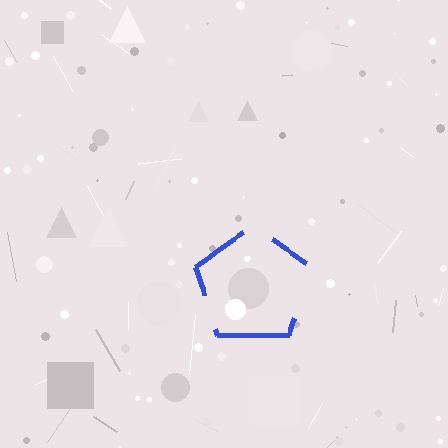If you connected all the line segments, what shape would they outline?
They would outline a pentagon.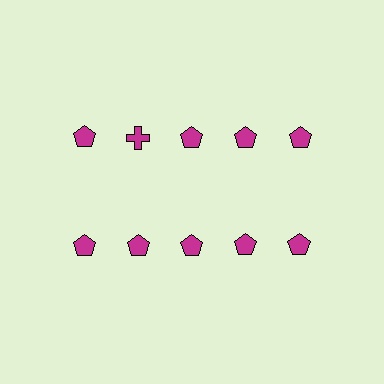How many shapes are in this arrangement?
There are 10 shapes arranged in a grid pattern.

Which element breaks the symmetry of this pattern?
The magenta cross in the top row, second from left column breaks the symmetry. All other shapes are magenta pentagons.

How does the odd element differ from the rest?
It has a different shape: cross instead of pentagon.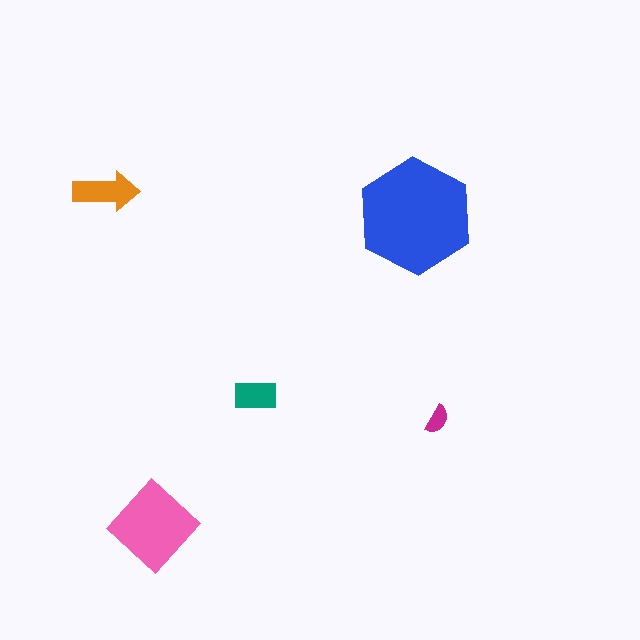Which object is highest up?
The orange arrow is topmost.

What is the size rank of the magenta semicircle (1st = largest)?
5th.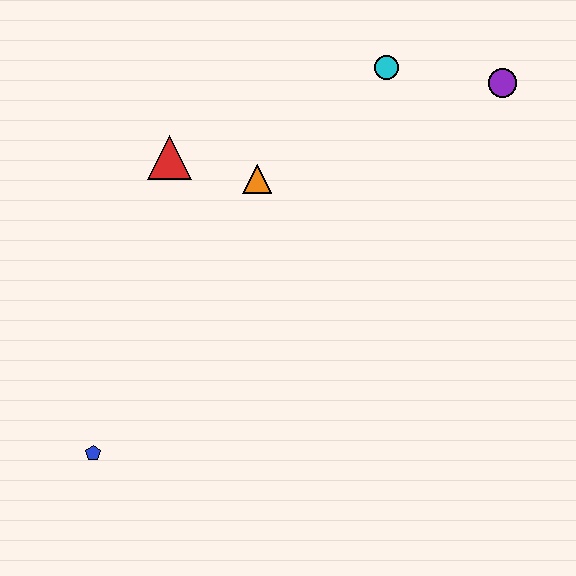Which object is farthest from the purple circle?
The blue pentagon is farthest from the purple circle.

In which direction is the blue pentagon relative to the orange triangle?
The blue pentagon is below the orange triangle.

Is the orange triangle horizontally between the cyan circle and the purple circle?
No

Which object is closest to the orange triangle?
The red triangle is closest to the orange triangle.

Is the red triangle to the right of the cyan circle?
No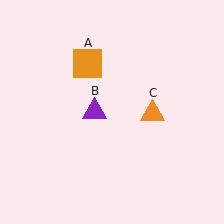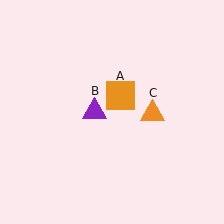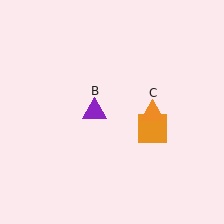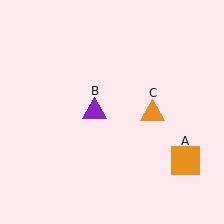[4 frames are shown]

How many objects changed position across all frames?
1 object changed position: orange square (object A).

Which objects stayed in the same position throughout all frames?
Purple triangle (object B) and orange triangle (object C) remained stationary.